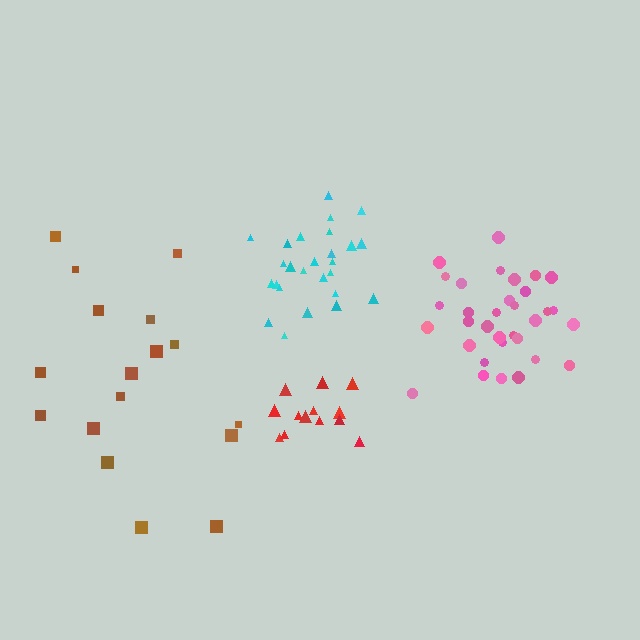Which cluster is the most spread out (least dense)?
Brown.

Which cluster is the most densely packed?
Pink.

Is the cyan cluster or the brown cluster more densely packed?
Cyan.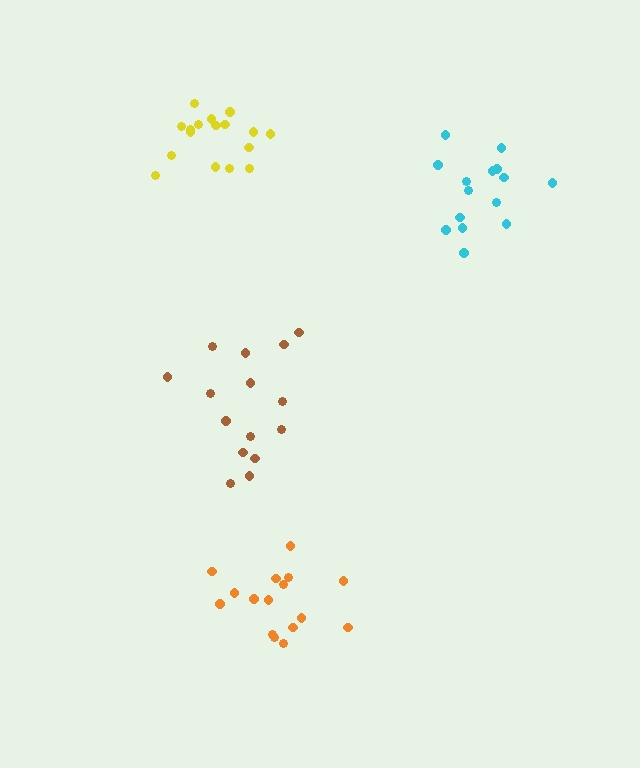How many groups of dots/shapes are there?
There are 4 groups.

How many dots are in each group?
Group 1: 15 dots, Group 2: 16 dots, Group 3: 15 dots, Group 4: 17 dots (63 total).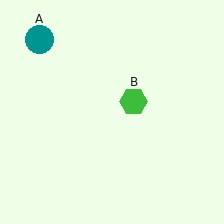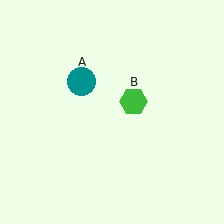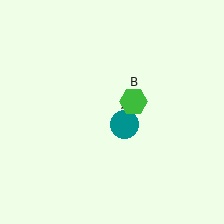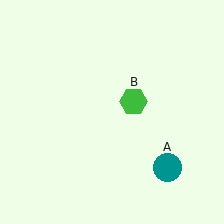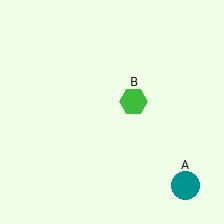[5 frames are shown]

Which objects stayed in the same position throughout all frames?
Green hexagon (object B) remained stationary.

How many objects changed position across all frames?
1 object changed position: teal circle (object A).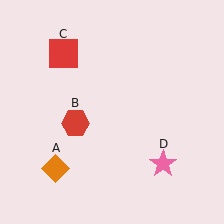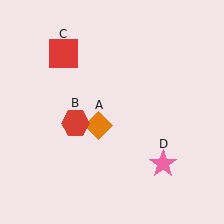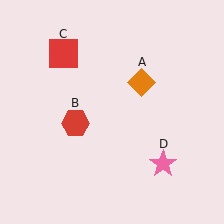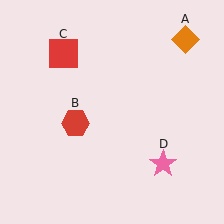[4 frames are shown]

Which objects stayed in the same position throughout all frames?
Red hexagon (object B) and red square (object C) and pink star (object D) remained stationary.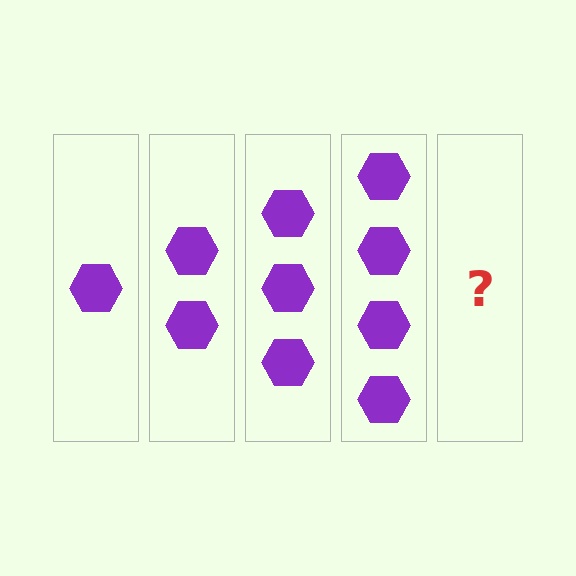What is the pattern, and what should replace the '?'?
The pattern is that each step adds one more hexagon. The '?' should be 5 hexagons.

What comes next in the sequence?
The next element should be 5 hexagons.